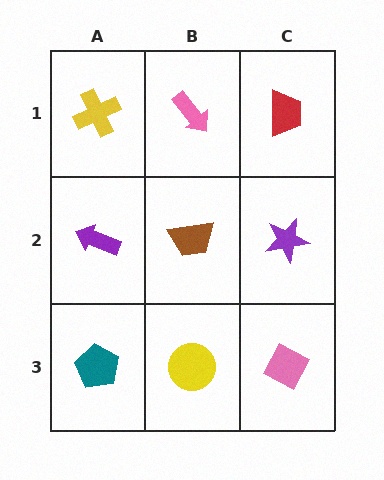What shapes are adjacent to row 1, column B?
A brown trapezoid (row 2, column B), a yellow cross (row 1, column A), a red trapezoid (row 1, column C).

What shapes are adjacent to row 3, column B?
A brown trapezoid (row 2, column B), a teal pentagon (row 3, column A), a pink diamond (row 3, column C).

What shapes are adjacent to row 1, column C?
A purple star (row 2, column C), a pink arrow (row 1, column B).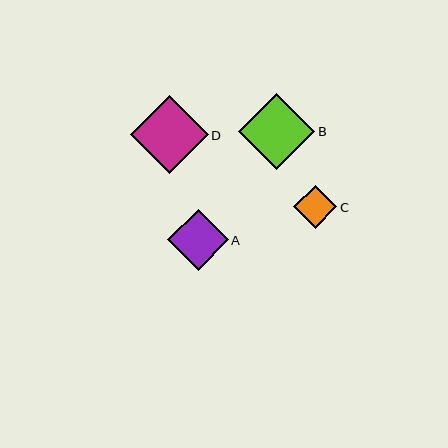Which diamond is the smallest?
Diamond C is the smallest with a size of approximately 43 pixels.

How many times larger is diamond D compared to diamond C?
Diamond D is approximately 1.8 times the size of diamond C.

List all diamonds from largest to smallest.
From largest to smallest: D, B, A, C.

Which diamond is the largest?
Diamond D is the largest with a size of approximately 78 pixels.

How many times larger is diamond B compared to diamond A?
Diamond B is approximately 1.3 times the size of diamond A.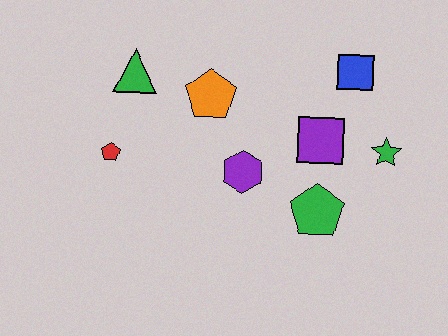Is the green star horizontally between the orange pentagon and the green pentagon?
No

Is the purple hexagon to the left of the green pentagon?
Yes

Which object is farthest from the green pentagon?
The green triangle is farthest from the green pentagon.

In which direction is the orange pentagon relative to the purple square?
The orange pentagon is to the left of the purple square.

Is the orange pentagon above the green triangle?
No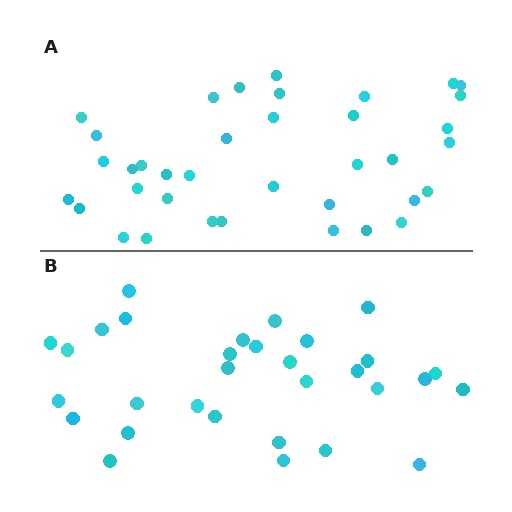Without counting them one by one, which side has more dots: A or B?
Region A (the top region) has more dots.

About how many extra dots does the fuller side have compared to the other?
Region A has about 6 more dots than region B.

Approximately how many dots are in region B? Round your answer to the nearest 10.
About 30 dots. (The exact count is 31, which rounds to 30.)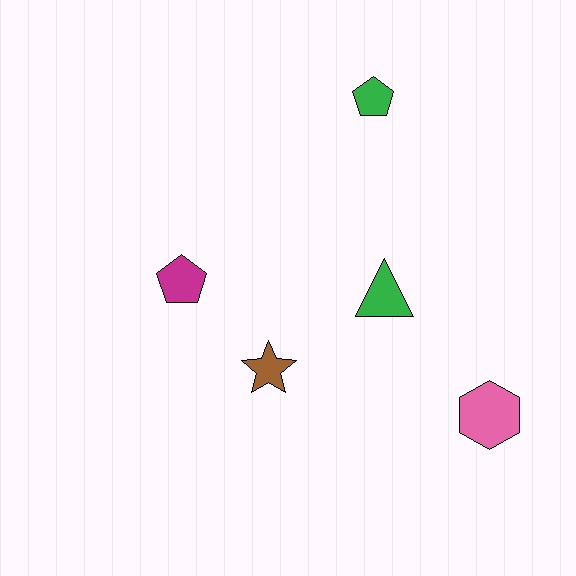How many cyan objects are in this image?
There are no cyan objects.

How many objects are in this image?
There are 5 objects.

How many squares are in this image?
There are no squares.